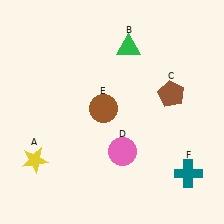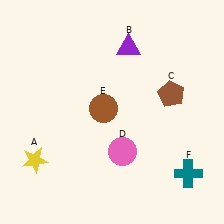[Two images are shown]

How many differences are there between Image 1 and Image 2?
There is 1 difference between the two images.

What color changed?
The triangle (B) changed from green in Image 1 to purple in Image 2.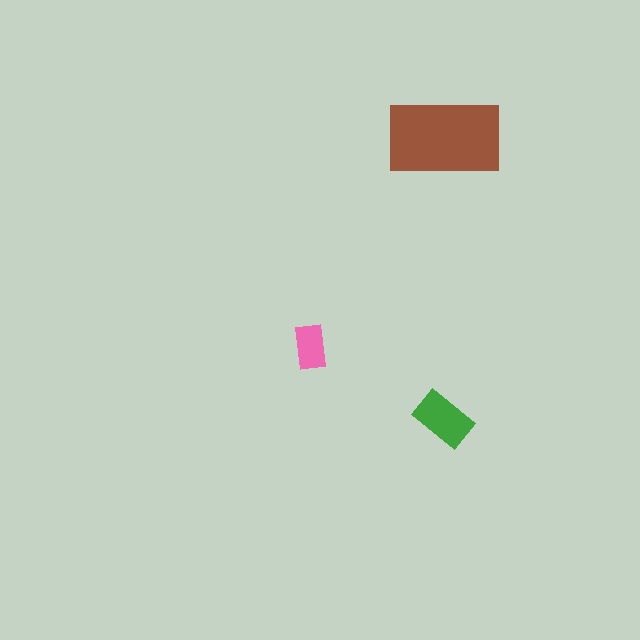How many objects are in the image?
There are 3 objects in the image.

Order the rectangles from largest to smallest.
the brown one, the green one, the pink one.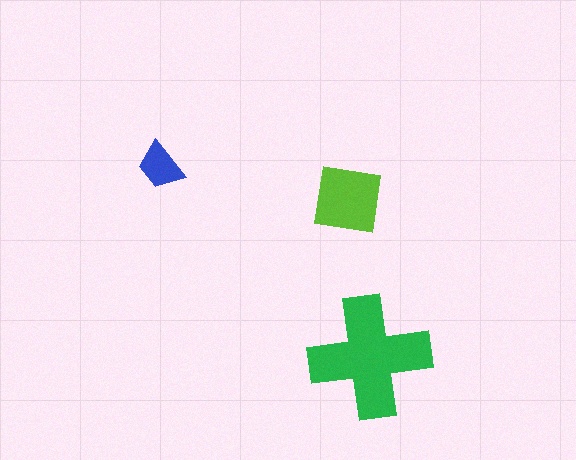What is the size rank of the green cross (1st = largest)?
1st.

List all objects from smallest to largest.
The blue trapezoid, the lime square, the green cross.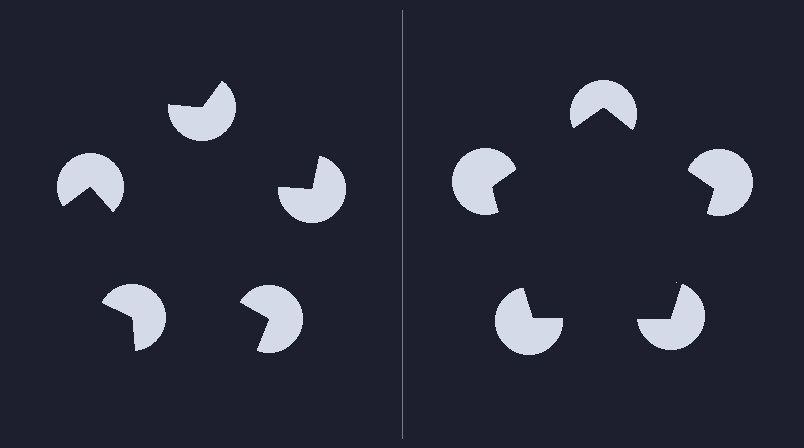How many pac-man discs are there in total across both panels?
10 — 5 on each side.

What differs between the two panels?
The pac-man discs are positioned identically on both sides; only the wedge orientations differ. On the right they align to a pentagon; on the left they are misaligned.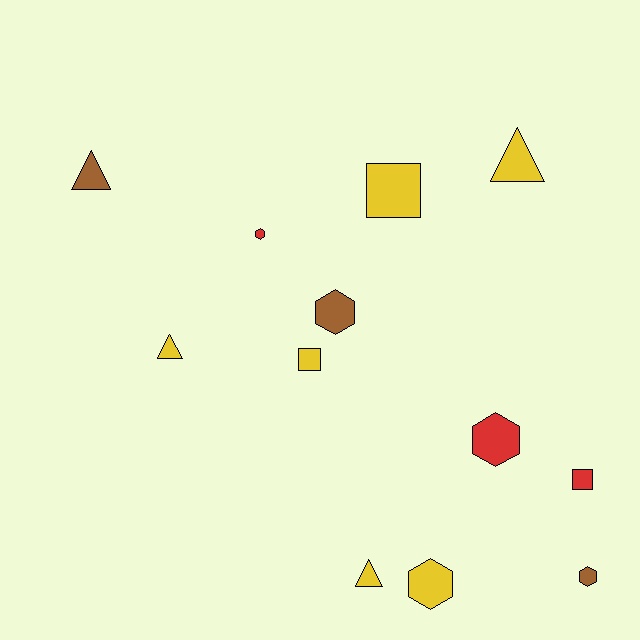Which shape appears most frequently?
Hexagon, with 5 objects.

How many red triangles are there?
There are no red triangles.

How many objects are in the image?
There are 12 objects.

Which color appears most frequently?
Yellow, with 6 objects.